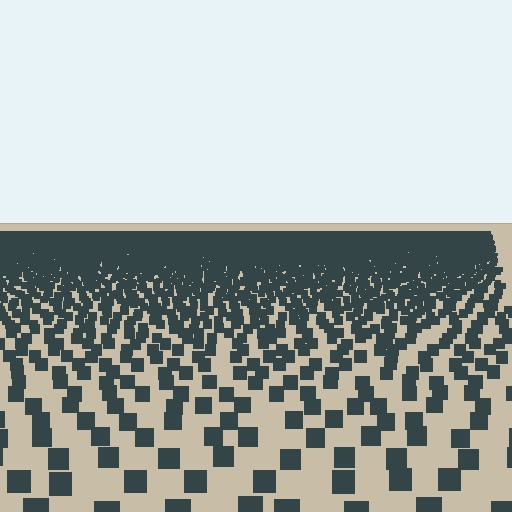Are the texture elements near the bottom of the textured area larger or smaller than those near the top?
Larger. Near the bottom, elements are closer to the viewer and appear at a bigger on-screen size.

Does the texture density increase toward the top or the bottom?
Density increases toward the top.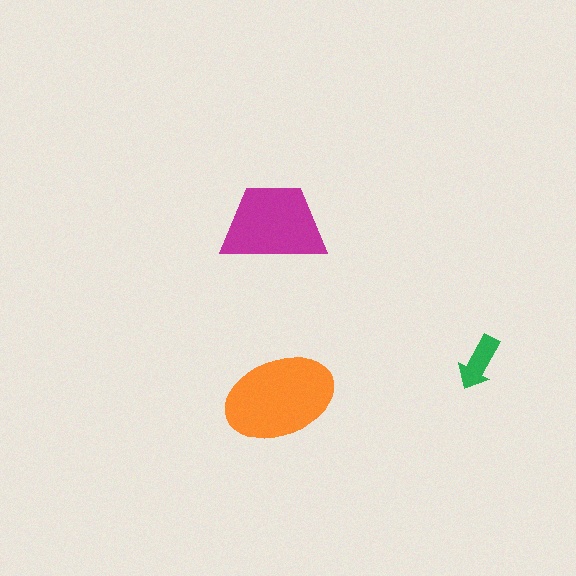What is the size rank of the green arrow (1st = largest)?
3rd.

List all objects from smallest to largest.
The green arrow, the magenta trapezoid, the orange ellipse.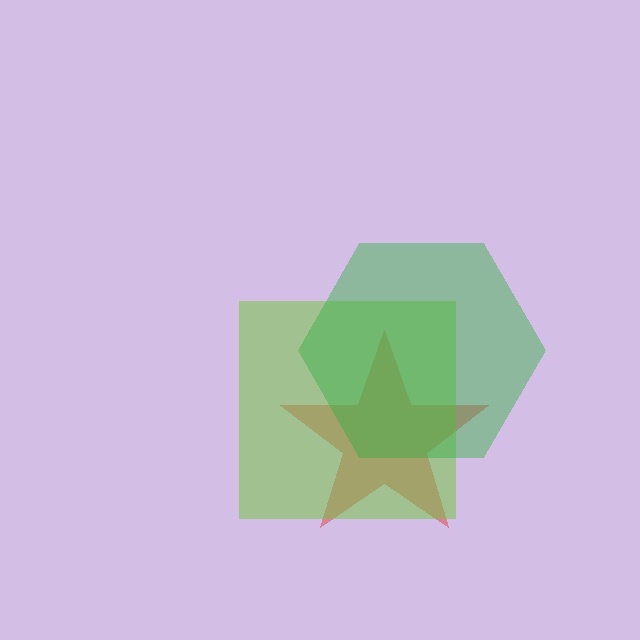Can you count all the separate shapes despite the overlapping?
Yes, there are 3 separate shapes.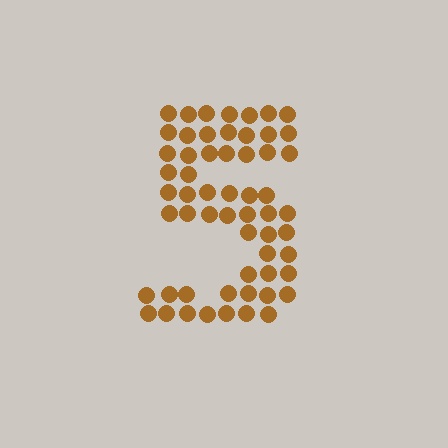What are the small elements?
The small elements are circles.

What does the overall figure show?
The overall figure shows the digit 5.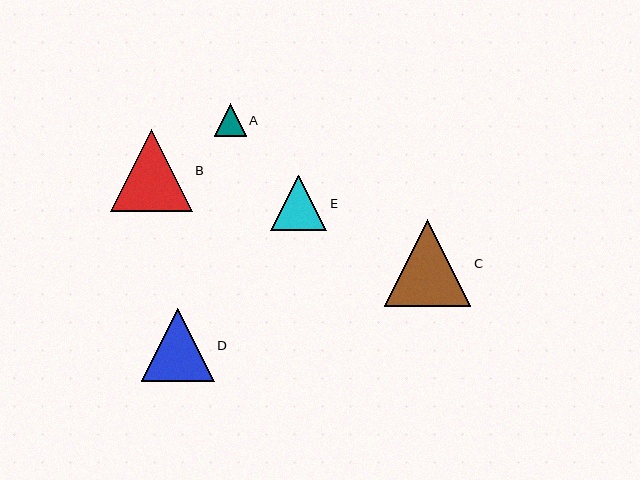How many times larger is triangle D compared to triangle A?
Triangle D is approximately 2.3 times the size of triangle A.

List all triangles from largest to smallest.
From largest to smallest: C, B, D, E, A.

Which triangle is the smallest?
Triangle A is the smallest with a size of approximately 32 pixels.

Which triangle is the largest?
Triangle C is the largest with a size of approximately 87 pixels.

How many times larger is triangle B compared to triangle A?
Triangle B is approximately 2.5 times the size of triangle A.